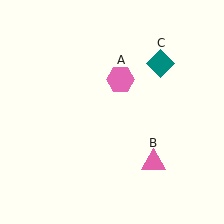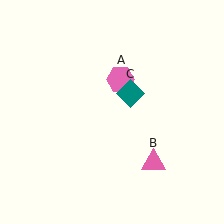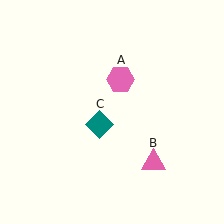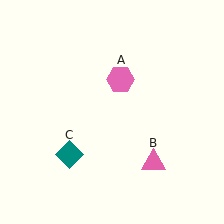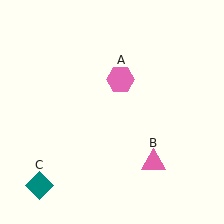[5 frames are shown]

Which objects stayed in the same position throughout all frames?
Pink hexagon (object A) and pink triangle (object B) remained stationary.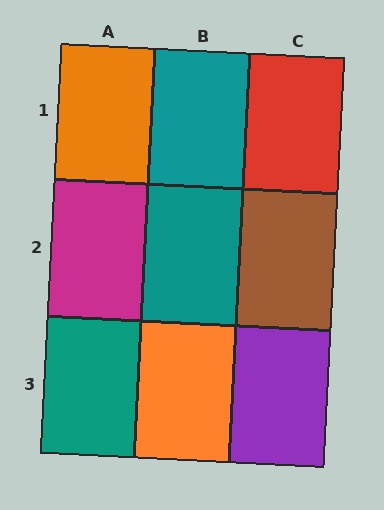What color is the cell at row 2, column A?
Magenta.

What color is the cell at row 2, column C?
Brown.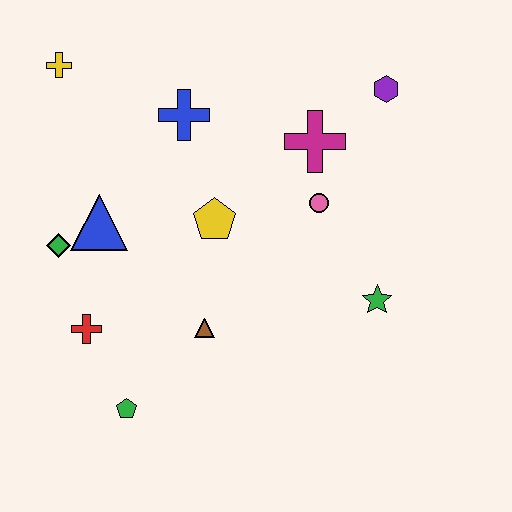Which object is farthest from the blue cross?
The green pentagon is farthest from the blue cross.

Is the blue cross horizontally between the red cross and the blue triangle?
No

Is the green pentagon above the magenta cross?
No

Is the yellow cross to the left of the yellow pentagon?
Yes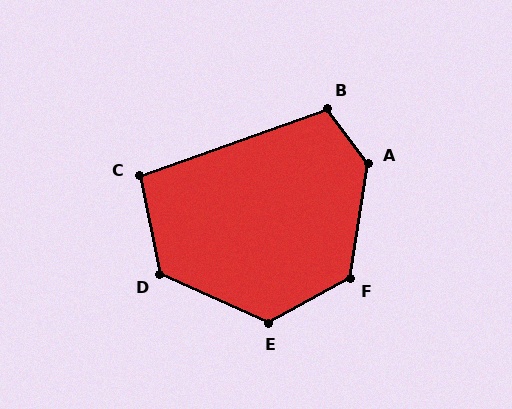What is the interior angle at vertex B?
Approximately 107 degrees (obtuse).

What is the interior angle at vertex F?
Approximately 128 degrees (obtuse).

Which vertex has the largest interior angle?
A, at approximately 134 degrees.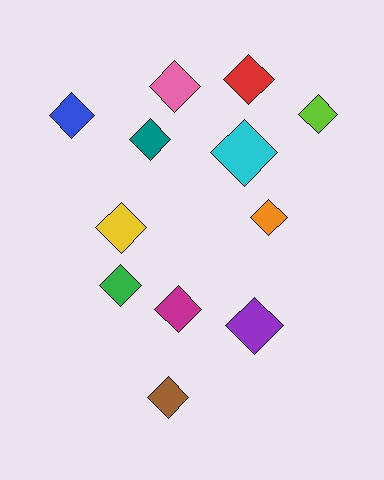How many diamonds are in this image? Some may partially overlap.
There are 12 diamonds.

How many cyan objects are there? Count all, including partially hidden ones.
There is 1 cyan object.